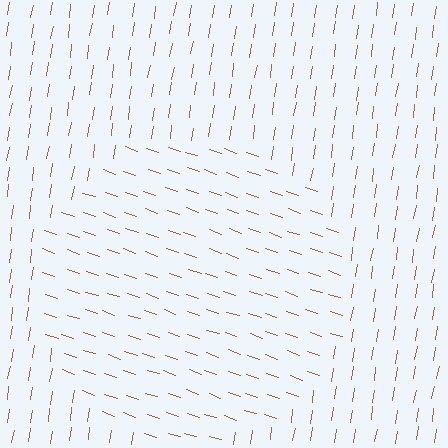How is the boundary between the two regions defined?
The boundary is defined purely by a change in line orientation (approximately 80 degrees difference). All lines are the same color and thickness.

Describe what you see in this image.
The image is filled with small brown line segments. A circle region in the image has lines oriented differently from the surrounding lines, creating a visible texture boundary.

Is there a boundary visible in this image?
Yes, there is a texture boundary formed by a change in line orientation.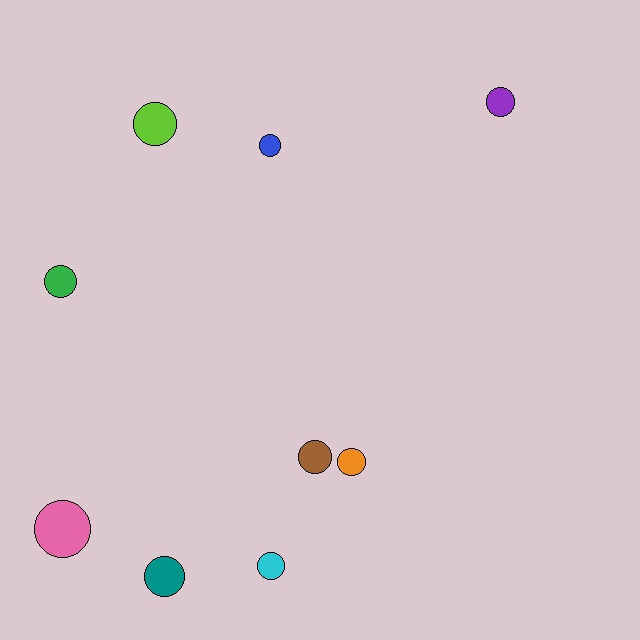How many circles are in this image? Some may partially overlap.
There are 9 circles.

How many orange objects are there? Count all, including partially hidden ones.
There is 1 orange object.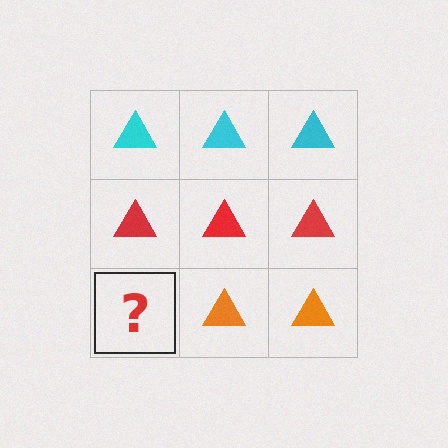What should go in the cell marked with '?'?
The missing cell should contain an orange triangle.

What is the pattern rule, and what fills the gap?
The rule is that each row has a consistent color. The gap should be filled with an orange triangle.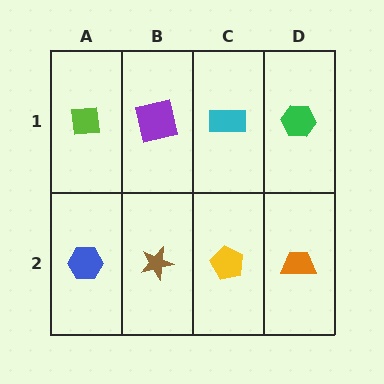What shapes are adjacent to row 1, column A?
A blue hexagon (row 2, column A), a purple square (row 1, column B).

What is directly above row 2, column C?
A cyan rectangle.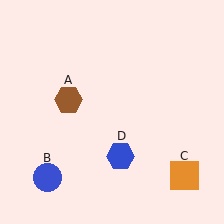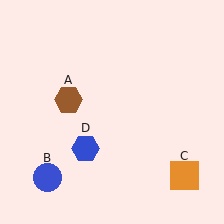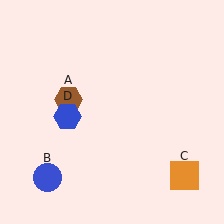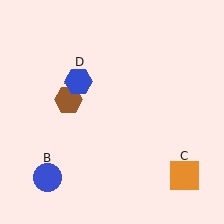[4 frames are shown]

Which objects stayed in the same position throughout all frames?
Brown hexagon (object A) and blue circle (object B) and orange square (object C) remained stationary.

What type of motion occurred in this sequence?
The blue hexagon (object D) rotated clockwise around the center of the scene.